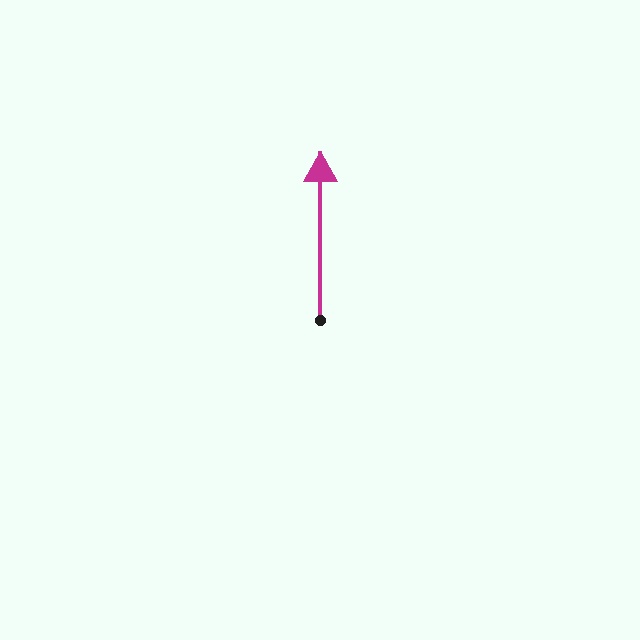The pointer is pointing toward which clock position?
Roughly 12 o'clock.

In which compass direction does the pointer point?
North.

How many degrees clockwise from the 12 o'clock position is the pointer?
Approximately 0 degrees.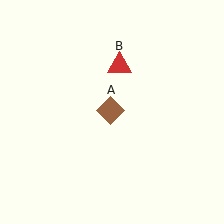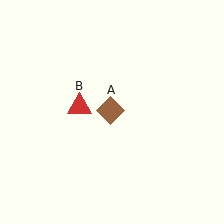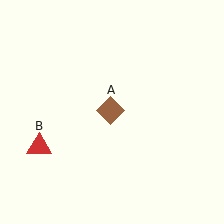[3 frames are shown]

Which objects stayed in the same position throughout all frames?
Brown diamond (object A) remained stationary.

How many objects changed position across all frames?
1 object changed position: red triangle (object B).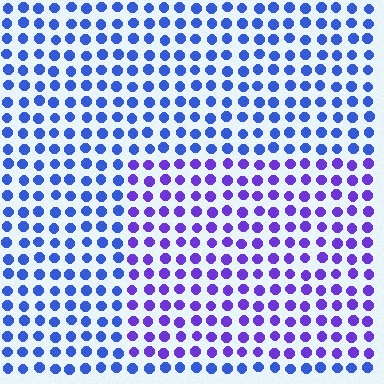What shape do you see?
I see a rectangle.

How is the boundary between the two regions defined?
The boundary is defined purely by a slight shift in hue (about 35 degrees). Spacing, size, and orientation are identical on both sides.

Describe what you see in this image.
The image is filled with small blue elements in a uniform arrangement. A rectangle-shaped region is visible where the elements are tinted to a slightly different hue, forming a subtle color boundary.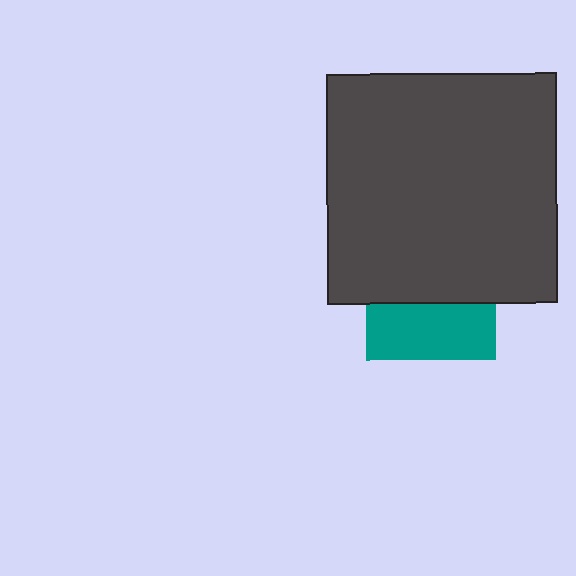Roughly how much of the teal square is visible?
A small part of it is visible (roughly 43%).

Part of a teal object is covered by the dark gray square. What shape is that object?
It is a square.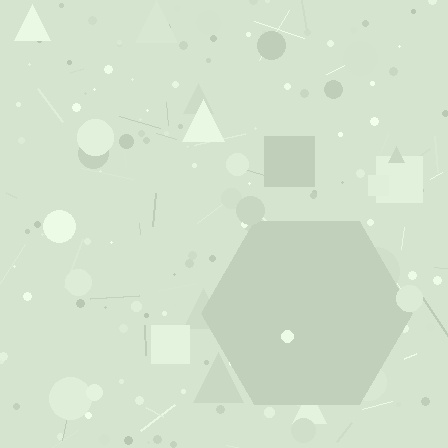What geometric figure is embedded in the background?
A hexagon is embedded in the background.